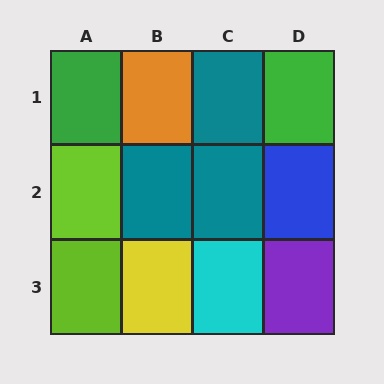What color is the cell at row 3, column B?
Yellow.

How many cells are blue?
1 cell is blue.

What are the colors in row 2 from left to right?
Lime, teal, teal, blue.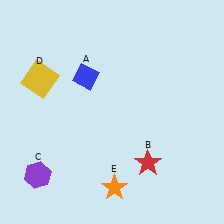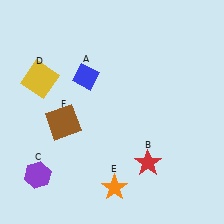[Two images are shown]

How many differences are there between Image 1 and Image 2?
There is 1 difference between the two images.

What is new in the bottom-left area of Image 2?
A brown square (F) was added in the bottom-left area of Image 2.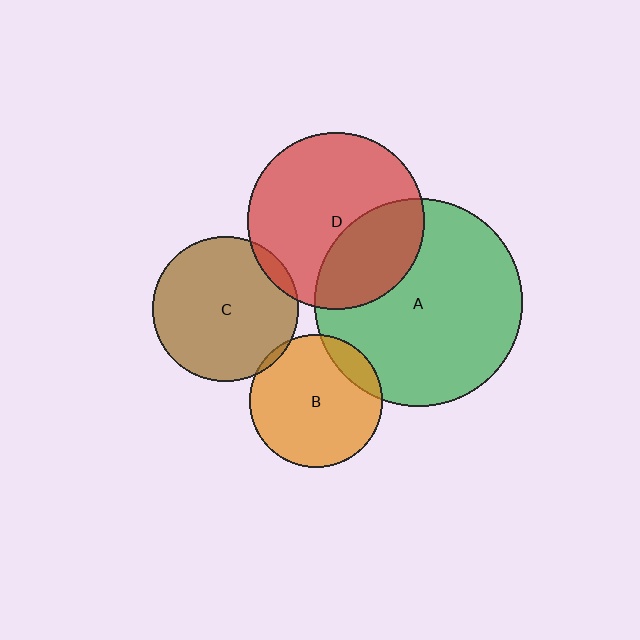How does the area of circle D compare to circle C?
Approximately 1.5 times.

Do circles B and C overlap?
Yes.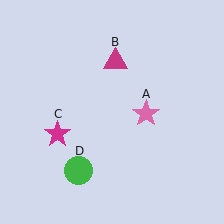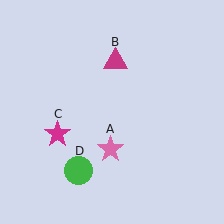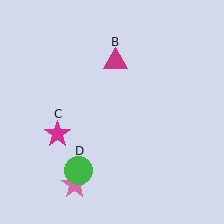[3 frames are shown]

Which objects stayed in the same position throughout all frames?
Magenta triangle (object B) and magenta star (object C) and green circle (object D) remained stationary.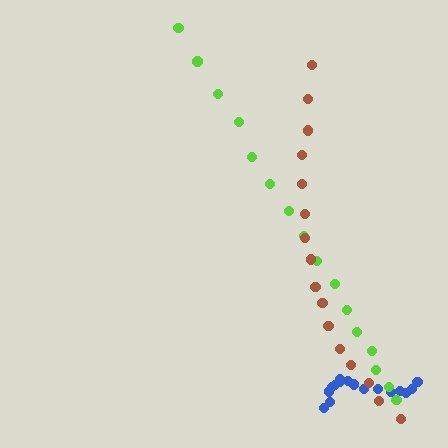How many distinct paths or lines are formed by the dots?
There are 3 distinct paths.